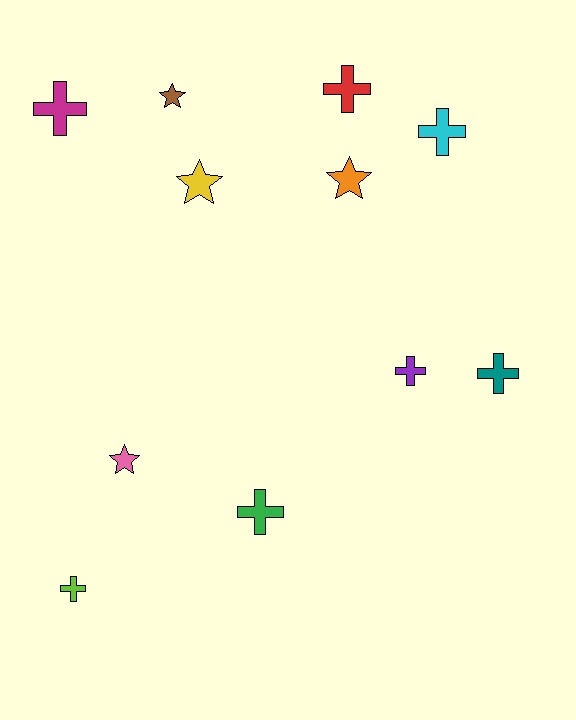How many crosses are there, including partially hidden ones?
There are 7 crosses.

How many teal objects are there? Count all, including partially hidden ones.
There is 1 teal object.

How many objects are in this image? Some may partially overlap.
There are 11 objects.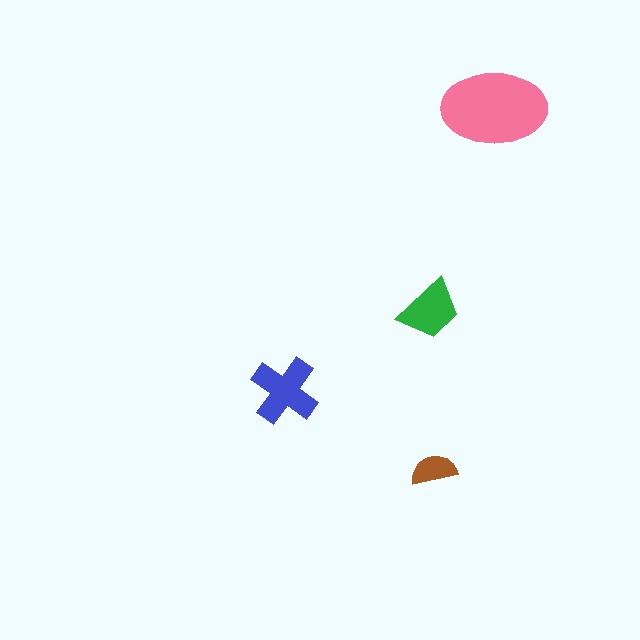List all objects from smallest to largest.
The brown semicircle, the green trapezoid, the blue cross, the pink ellipse.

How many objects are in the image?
There are 4 objects in the image.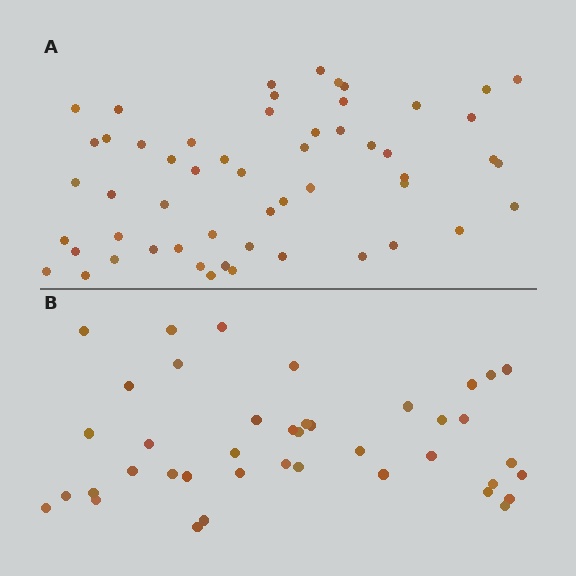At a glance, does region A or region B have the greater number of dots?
Region A (the top region) has more dots.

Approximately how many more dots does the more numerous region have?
Region A has approximately 15 more dots than region B.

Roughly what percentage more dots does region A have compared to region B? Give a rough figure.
About 35% more.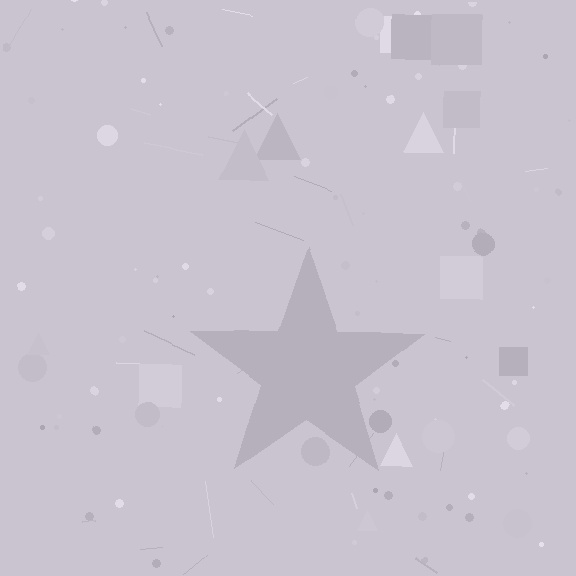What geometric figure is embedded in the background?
A star is embedded in the background.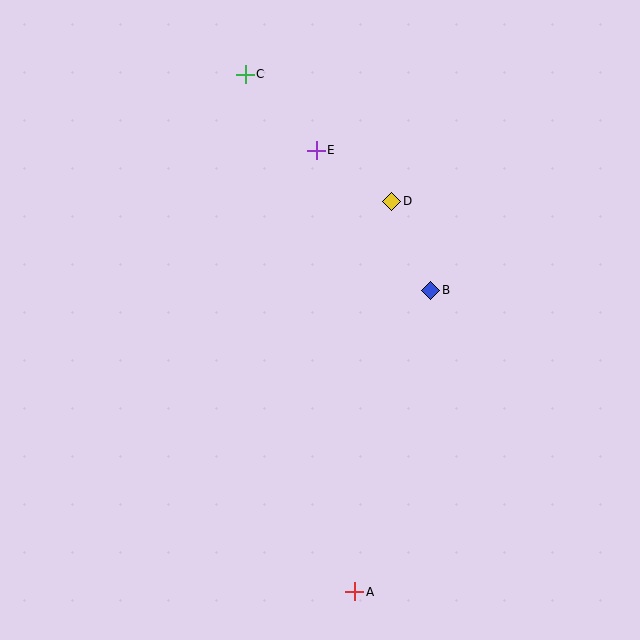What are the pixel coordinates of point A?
Point A is at (355, 592).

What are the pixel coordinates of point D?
Point D is at (392, 201).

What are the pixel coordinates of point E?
Point E is at (316, 150).